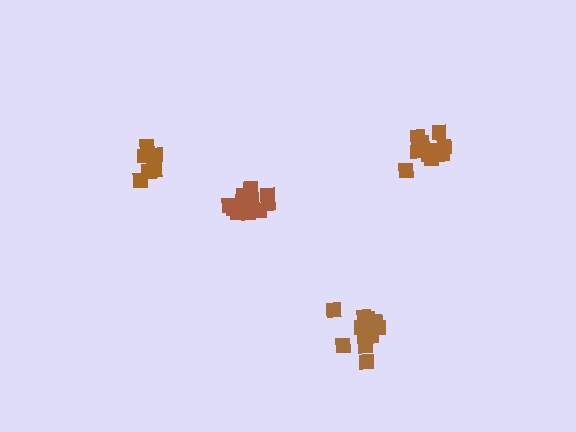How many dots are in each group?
Group 1: 10 dots, Group 2: 12 dots, Group 3: 12 dots, Group 4: 8 dots (42 total).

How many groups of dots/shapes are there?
There are 4 groups.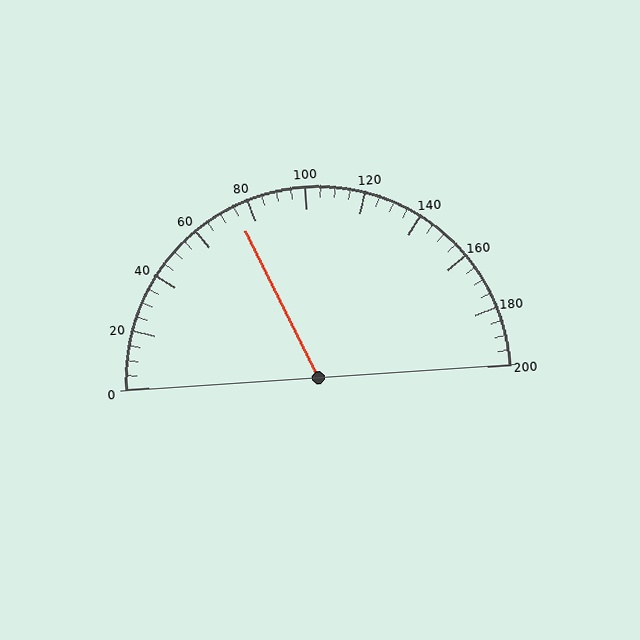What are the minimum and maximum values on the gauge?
The gauge ranges from 0 to 200.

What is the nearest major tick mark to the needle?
The nearest major tick mark is 80.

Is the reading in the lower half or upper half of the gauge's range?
The reading is in the lower half of the range (0 to 200).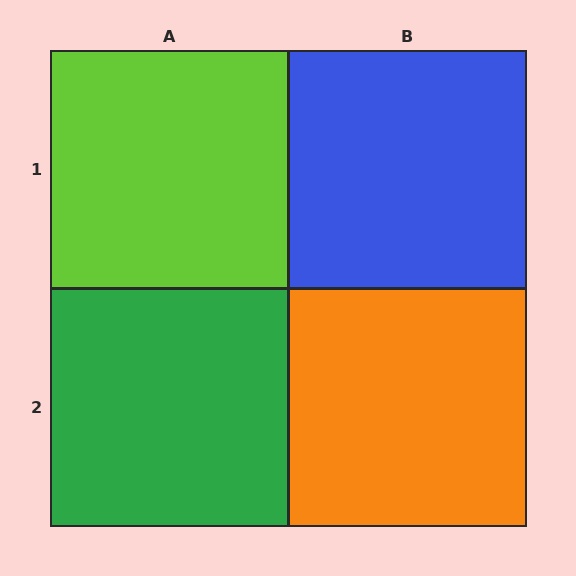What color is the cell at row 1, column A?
Lime.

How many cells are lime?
1 cell is lime.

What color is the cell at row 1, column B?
Blue.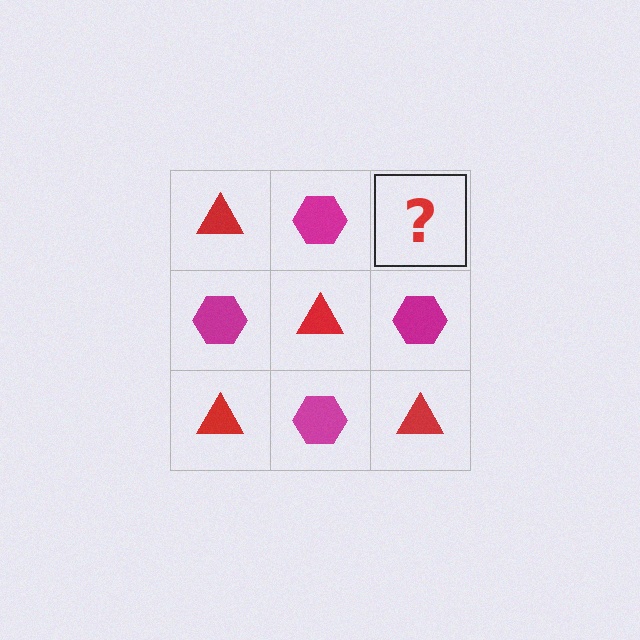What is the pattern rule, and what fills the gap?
The rule is that it alternates red triangle and magenta hexagon in a checkerboard pattern. The gap should be filled with a red triangle.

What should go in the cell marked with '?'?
The missing cell should contain a red triangle.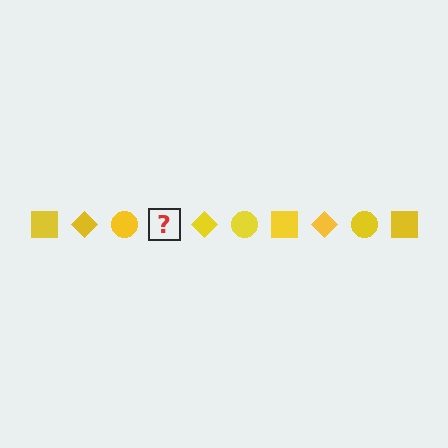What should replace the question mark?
The question mark should be replaced with a yellow square.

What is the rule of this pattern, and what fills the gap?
The rule is that the pattern cycles through square, diamond, circle shapes in yellow. The gap should be filled with a yellow square.